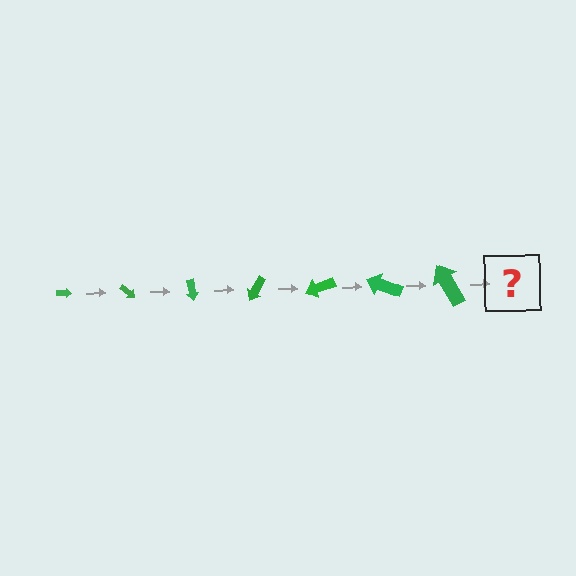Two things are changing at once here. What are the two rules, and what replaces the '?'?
The two rules are that the arrow grows larger each step and it rotates 40 degrees each step. The '?' should be an arrow, larger than the previous one and rotated 280 degrees from the start.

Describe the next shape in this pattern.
It should be an arrow, larger than the previous one and rotated 280 degrees from the start.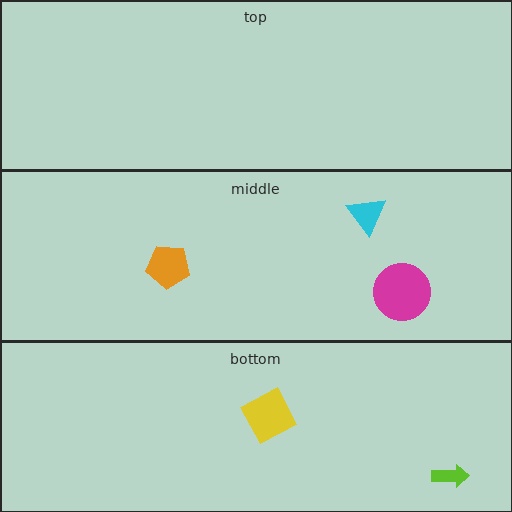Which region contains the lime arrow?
The bottom region.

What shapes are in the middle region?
The orange pentagon, the cyan triangle, the magenta circle.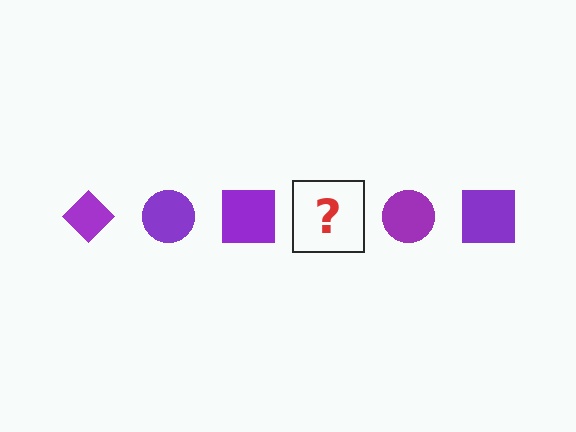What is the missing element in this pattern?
The missing element is a purple diamond.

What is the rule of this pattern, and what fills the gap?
The rule is that the pattern cycles through diamond, circle, square shapes in purple. The gap should be filled with a purple diamond.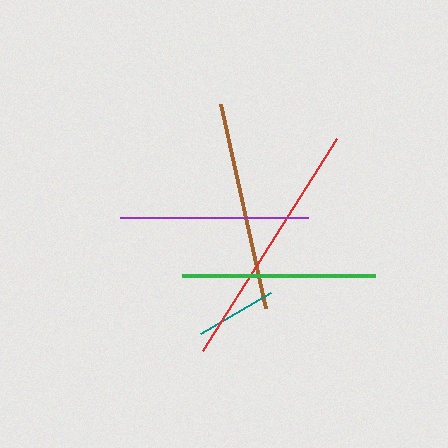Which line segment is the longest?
The red line is the longest at approximately 251 pixels.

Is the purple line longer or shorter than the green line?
The green line is longer than the purple line.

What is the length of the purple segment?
The purple segment is approximately 189 pixels long.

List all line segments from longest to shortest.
From longest to shortest: red, brown, green, purple, teal.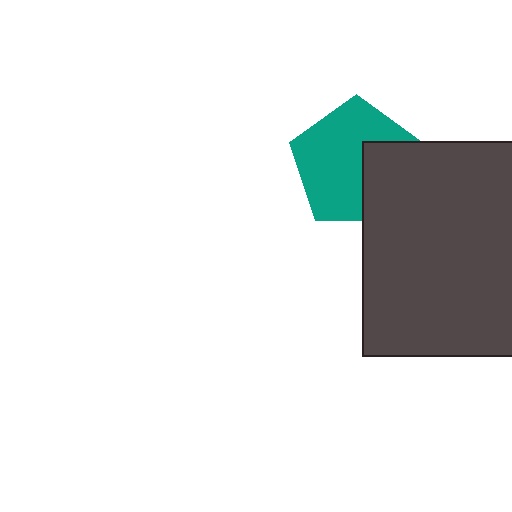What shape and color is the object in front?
The object in front is a dark gray rectangle.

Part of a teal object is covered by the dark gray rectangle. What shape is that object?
It is a pentagon.